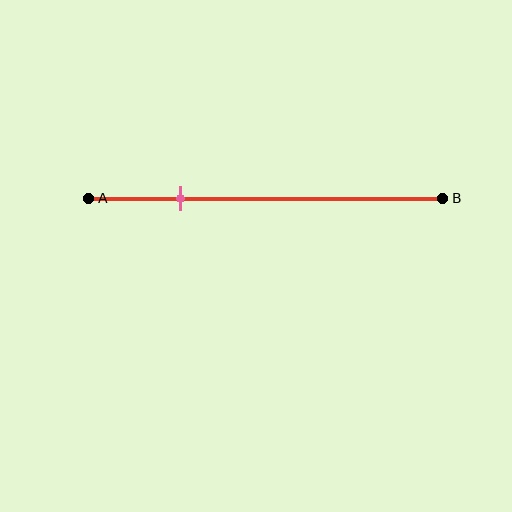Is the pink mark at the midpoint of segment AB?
No, the mark is at about 25% from A, not at the 50% midpoint.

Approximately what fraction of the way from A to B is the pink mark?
The pink mark is approximately 25% of the way from A to B.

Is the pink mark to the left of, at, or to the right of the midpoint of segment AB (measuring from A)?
The pink mark is to the left of the midpoint of segment AB.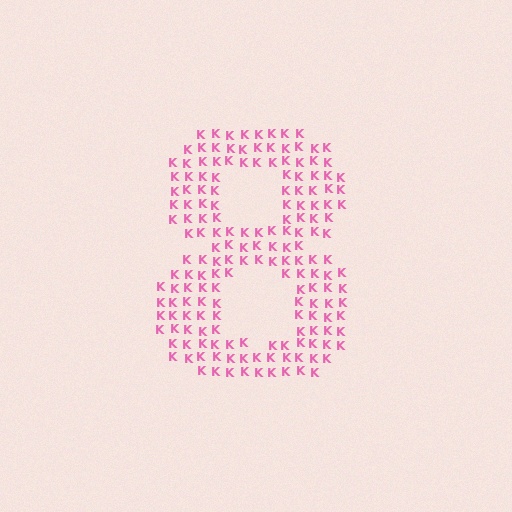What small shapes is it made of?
It is made of small letter K's.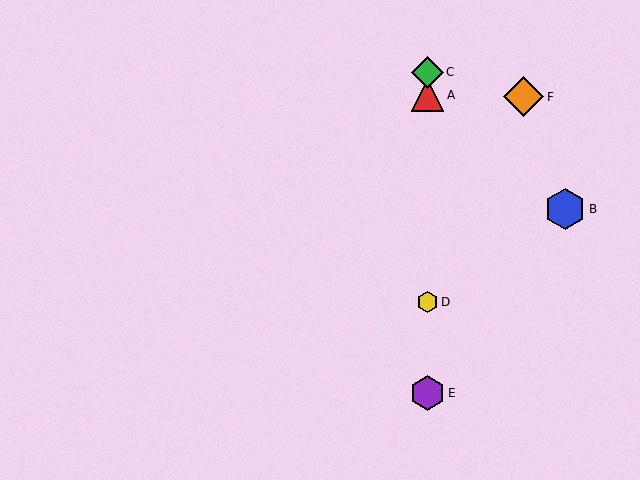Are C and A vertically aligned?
Yes, both are at x≈427.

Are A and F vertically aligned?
No, A is at x≈427 and F is at x≈524.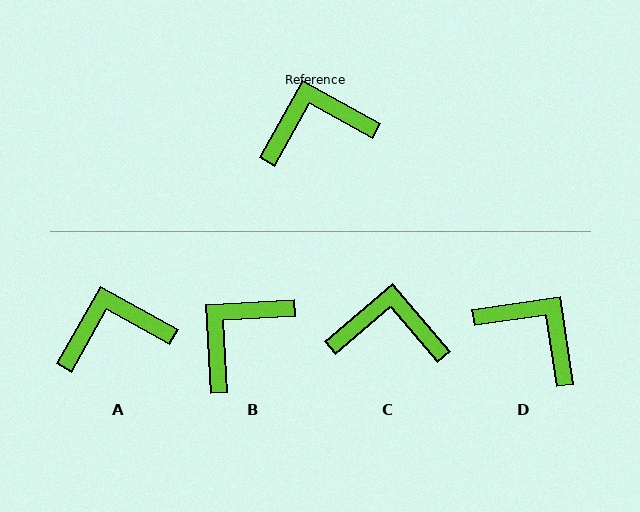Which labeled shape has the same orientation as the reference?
A.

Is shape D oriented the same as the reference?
No, it is off by about 52 degrees.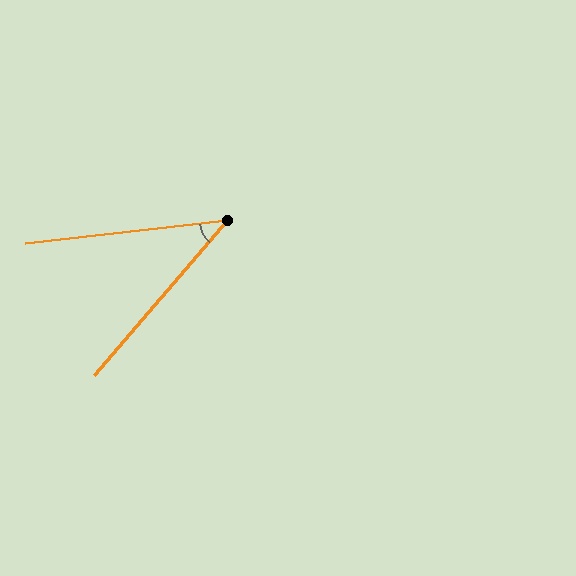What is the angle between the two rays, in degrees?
Approximately 43 degrees.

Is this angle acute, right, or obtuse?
It is acute.